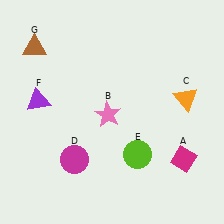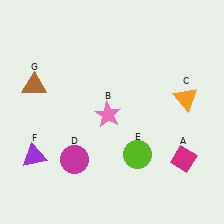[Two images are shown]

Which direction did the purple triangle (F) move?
The purple triangle (F) moved down.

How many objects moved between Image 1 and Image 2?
2 objects moved between the two images.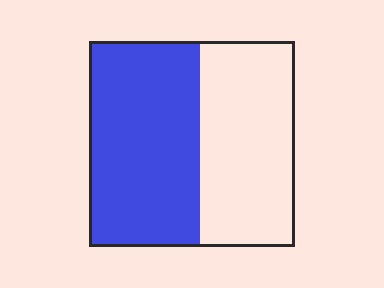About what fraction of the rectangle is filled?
About one half (1/2).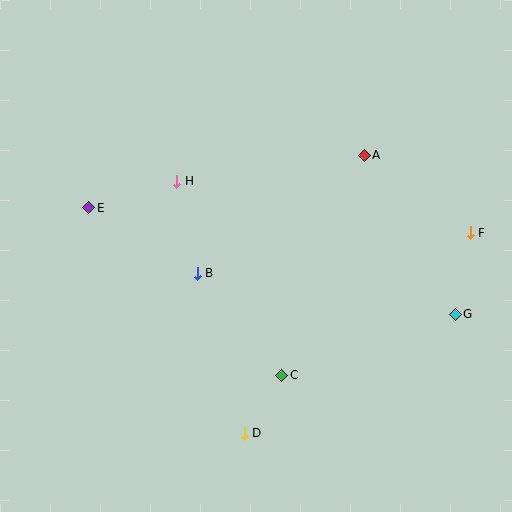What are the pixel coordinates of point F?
Point F is at (470, 233).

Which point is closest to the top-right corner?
Point A is closest to the top-right corner.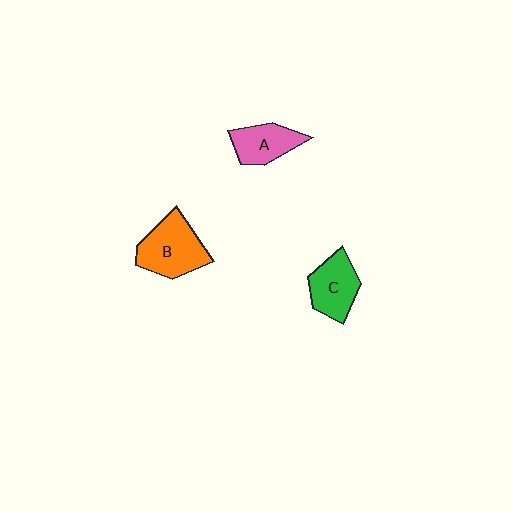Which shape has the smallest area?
Shape A (pink).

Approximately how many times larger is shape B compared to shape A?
Approximately 1.4 times.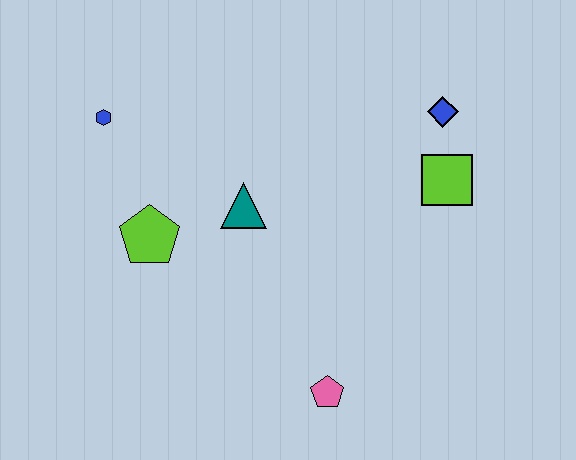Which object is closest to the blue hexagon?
The lime pentagon is closest to the blue hexagon.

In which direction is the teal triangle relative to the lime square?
The teal triangle is to the left of the lime square.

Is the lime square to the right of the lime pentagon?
Yes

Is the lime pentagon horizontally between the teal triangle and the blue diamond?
No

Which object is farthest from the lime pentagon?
The blue diamond is farthest from the lime pentagon.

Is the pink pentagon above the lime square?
No